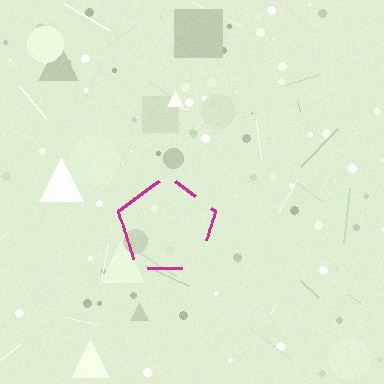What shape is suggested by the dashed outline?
The dashed outline suggests a pentagon.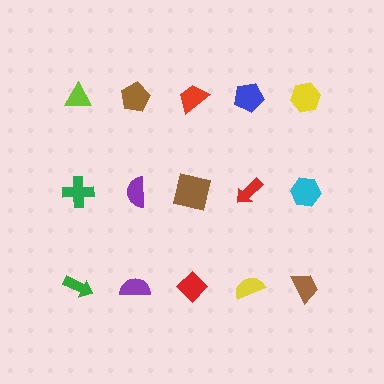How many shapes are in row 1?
5 shapes.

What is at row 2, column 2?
A purple semicircle.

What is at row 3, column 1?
A green arrow.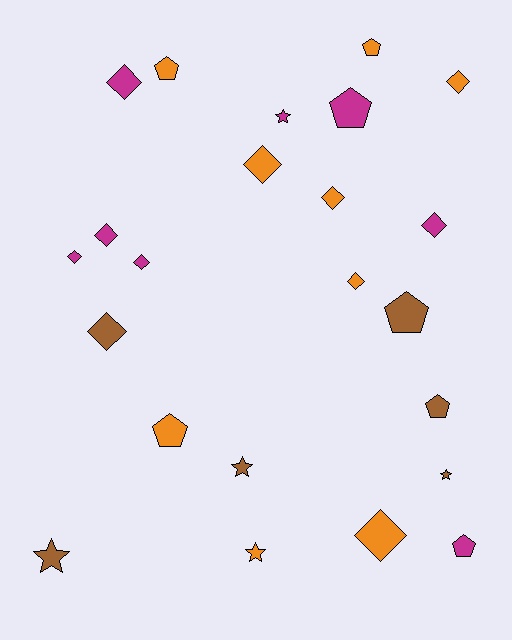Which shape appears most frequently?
Diamond, with 11 objects.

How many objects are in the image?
There are 23 objects.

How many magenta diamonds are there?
There are 5 magenta diamonds.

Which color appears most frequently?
Orange, with 9 objects.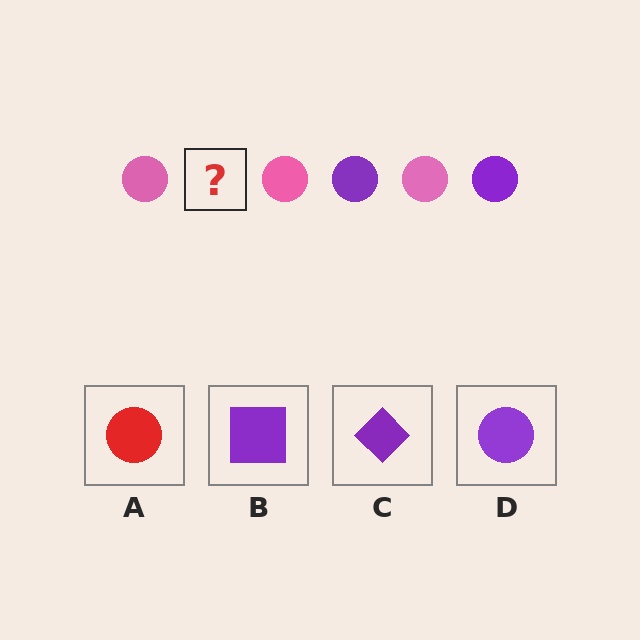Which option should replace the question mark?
Option D.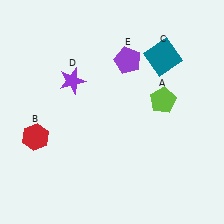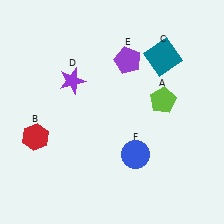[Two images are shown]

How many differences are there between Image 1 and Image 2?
There is 1 difference between the two images.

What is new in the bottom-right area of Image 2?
A blue circle (F) was added in the bottom-right area of Image 2.